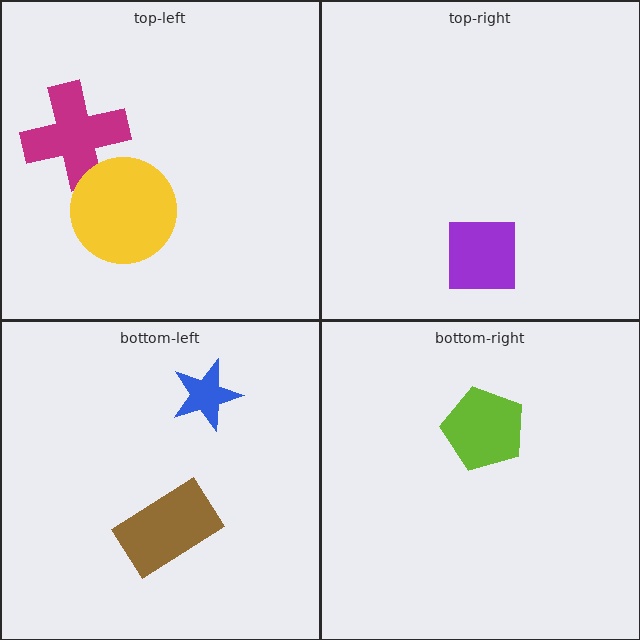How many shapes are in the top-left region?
2.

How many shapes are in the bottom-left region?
2.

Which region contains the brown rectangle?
The bottom-left region.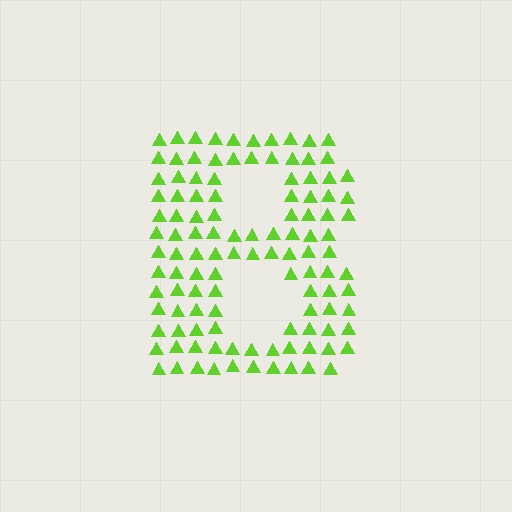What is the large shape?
The large shape is the letter B.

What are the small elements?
The small elements are triangles.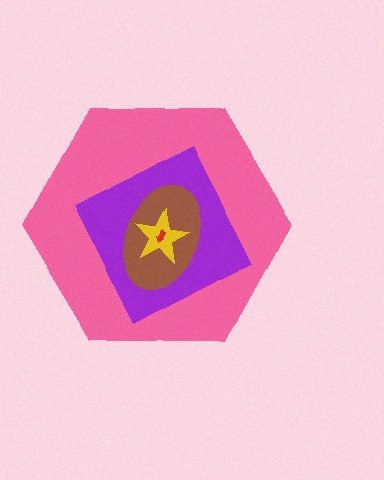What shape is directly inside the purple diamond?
The brown ellipse.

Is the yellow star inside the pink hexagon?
Yes.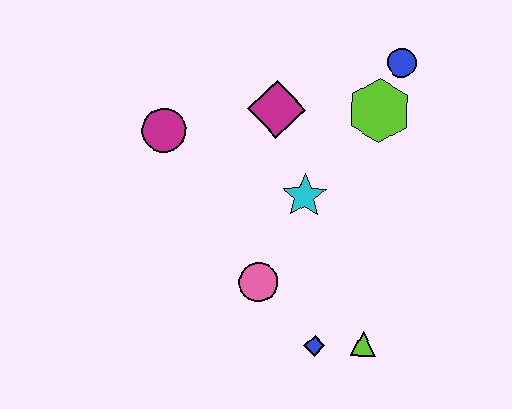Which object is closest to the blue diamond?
The lime triangle is closest to the blue diamond.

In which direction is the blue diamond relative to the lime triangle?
The blue diamond is to the left of the lime triangle.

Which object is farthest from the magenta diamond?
The lime triangle is farthest from the magenta diamond.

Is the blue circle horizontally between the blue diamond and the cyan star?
No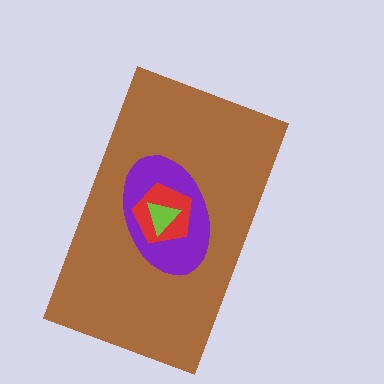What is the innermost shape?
The lime triangle.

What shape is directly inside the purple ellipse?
The red pentagon.